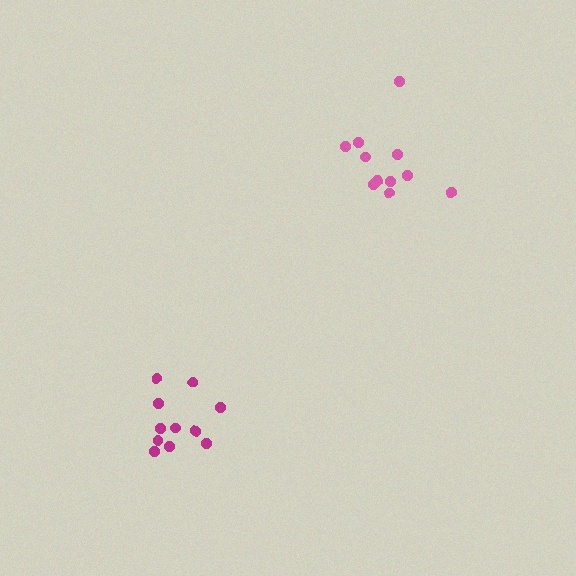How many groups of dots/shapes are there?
There are 2 groups.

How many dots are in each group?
Group 1: 11 dots, Group 2: 11 dots (22 total).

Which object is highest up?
The pink cluster is topmost.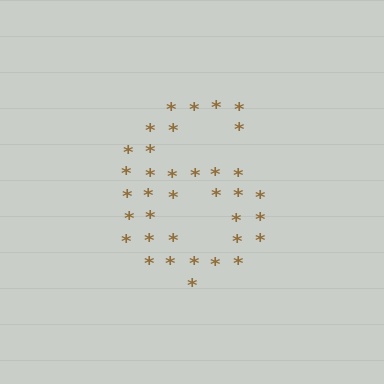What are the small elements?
The small elements are asterisks.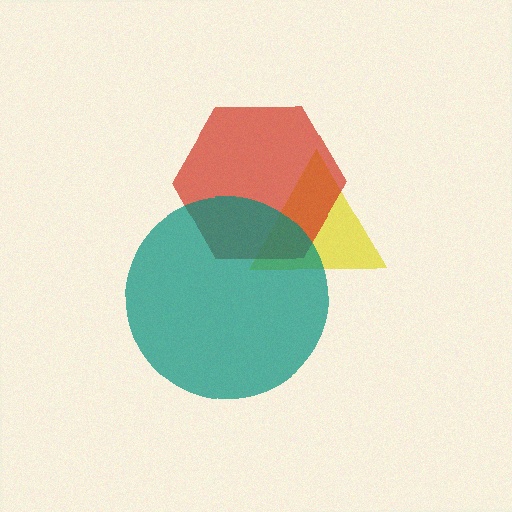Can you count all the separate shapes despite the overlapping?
Yes, there are 3 separate shapes.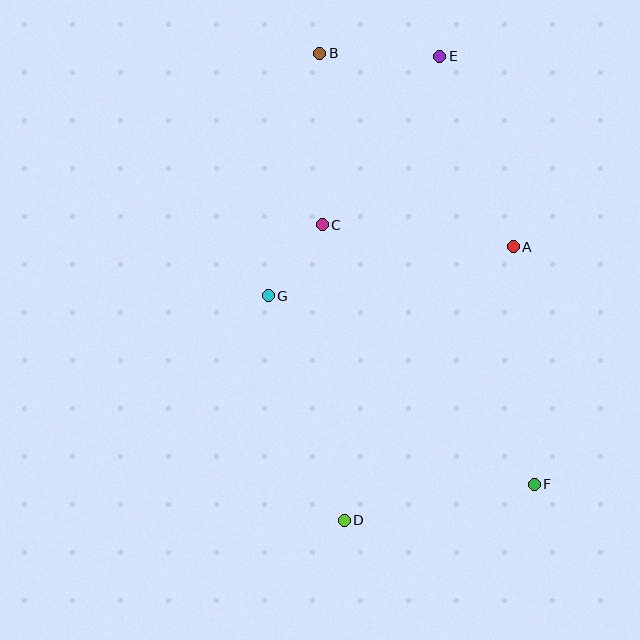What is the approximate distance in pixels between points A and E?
The distance between A and E is approximately 204 pixels.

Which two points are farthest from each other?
Points B and F are farthest from each other.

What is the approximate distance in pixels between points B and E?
The distance between B and E is approximately 120 pixels.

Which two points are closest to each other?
Points C and G are closest to each other.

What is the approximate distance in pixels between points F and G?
The distance between F and G is approximately 326 pixels.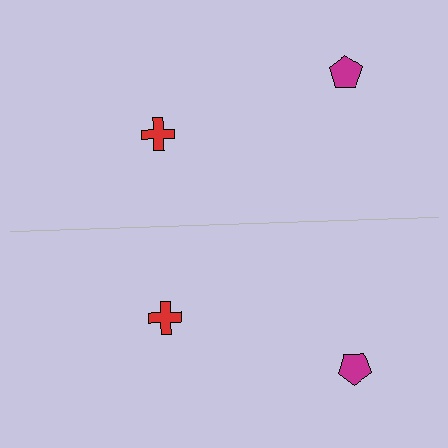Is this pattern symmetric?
Yes, this pattern has bilateral (reflection) symmetry.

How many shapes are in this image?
There are 4 shapes in this image.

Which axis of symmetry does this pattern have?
The pattern has a horizontal axis of symmetry running through the center of the image.